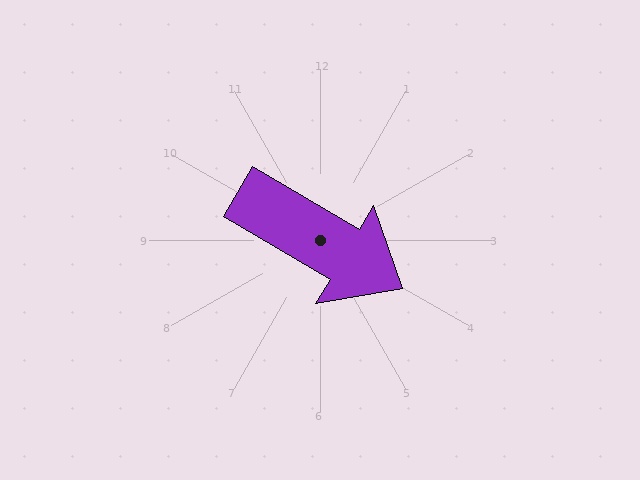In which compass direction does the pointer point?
Southeast.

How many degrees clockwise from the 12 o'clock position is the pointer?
Approximately 121 degrees.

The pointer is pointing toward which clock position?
Roughly 4 o'clock.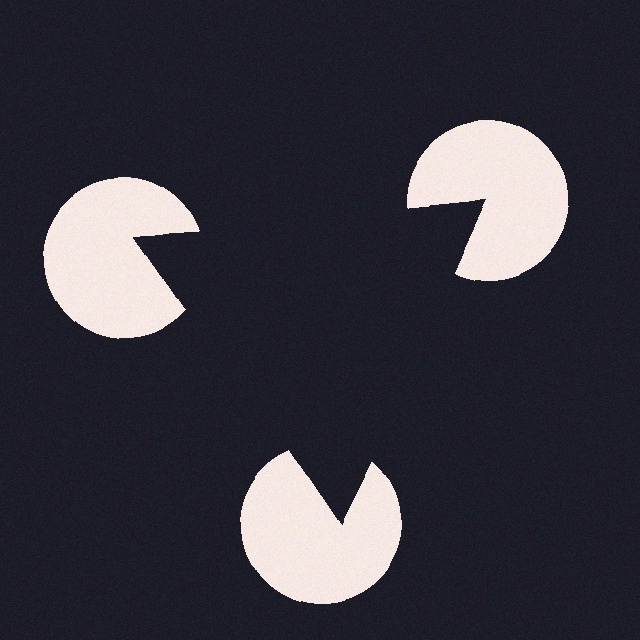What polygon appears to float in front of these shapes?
An illusory triangle — its edges are inferred from the aligned wedge cuts in the pac-man discs, not physically drawn.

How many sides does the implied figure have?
3 sides.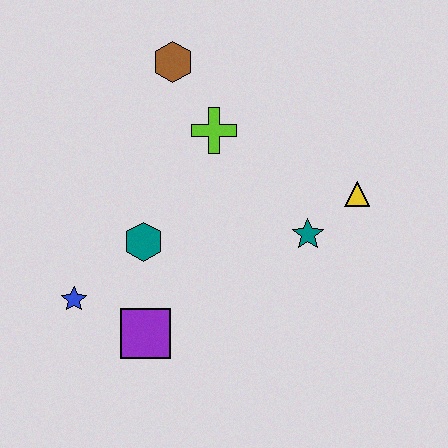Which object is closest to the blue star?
The purple square is closest to the blue star.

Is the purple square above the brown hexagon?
No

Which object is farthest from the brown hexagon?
The purple square is farthest from the brown hexagon.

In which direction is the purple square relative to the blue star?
The purple square is to the right of the blue star.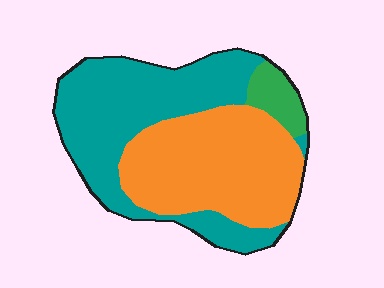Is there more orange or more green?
Orange.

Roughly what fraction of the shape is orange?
Orange covers roughly 45% of the shape.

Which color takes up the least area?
Green, at roughly 5%.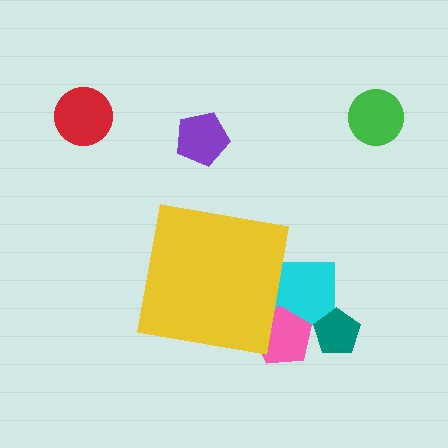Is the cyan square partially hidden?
Yes, the cyan square is partially hidden behind the yellow square.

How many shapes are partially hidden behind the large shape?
2 shapes are partially hidden.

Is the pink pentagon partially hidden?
Yes, the pink pentagon is partially hidden behind the yellow square.